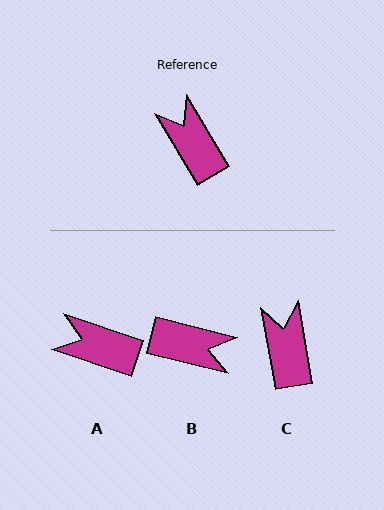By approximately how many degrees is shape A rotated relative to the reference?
Approximately 40 degrees counter-clockwise.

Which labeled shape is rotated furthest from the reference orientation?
B, about 135 degrees away.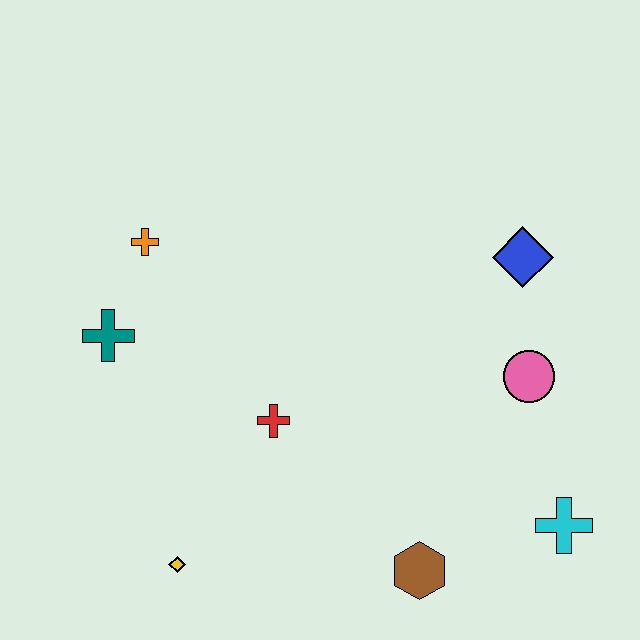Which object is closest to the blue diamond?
The pink circle is closest to the blue diamond.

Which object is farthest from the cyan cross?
The orange cross is farthest from the cyan cross.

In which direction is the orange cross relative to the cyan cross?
The orange cross is to the left of the cyan cross.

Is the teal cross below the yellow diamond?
No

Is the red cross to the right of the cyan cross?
No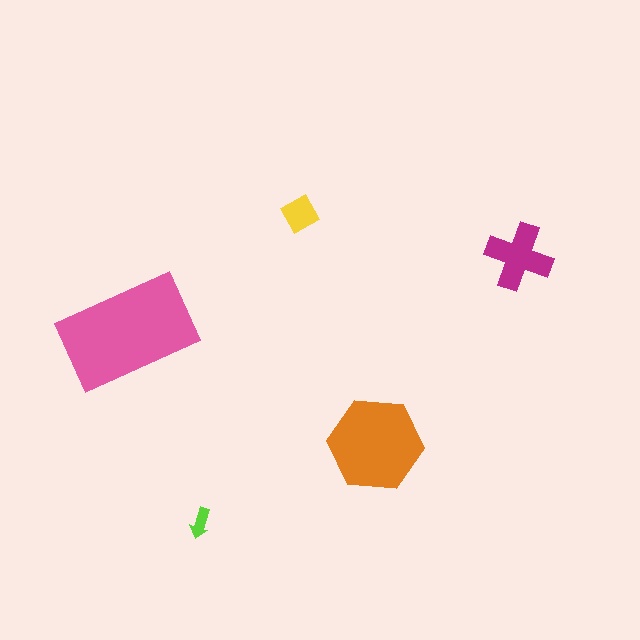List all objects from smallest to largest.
The lime arrow, the yellow diamond, the magenta cross, the orange hexagon, the pink rectangle.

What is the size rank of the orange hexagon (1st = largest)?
2nd.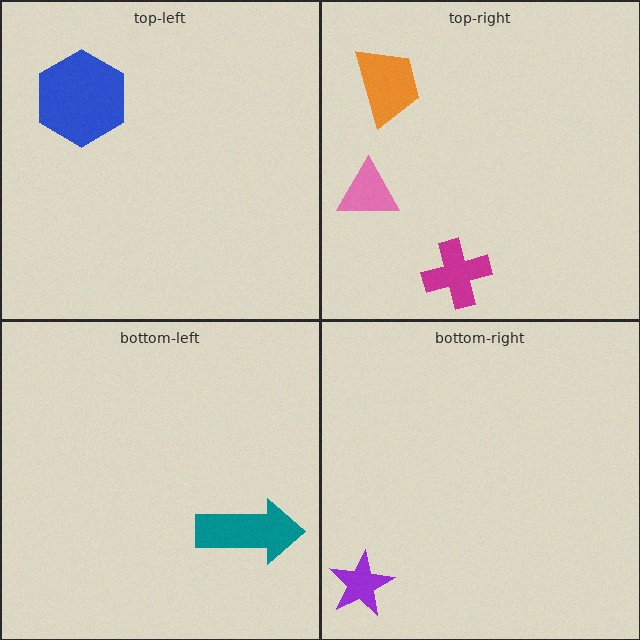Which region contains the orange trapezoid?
The top-right region.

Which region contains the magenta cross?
The top-right region.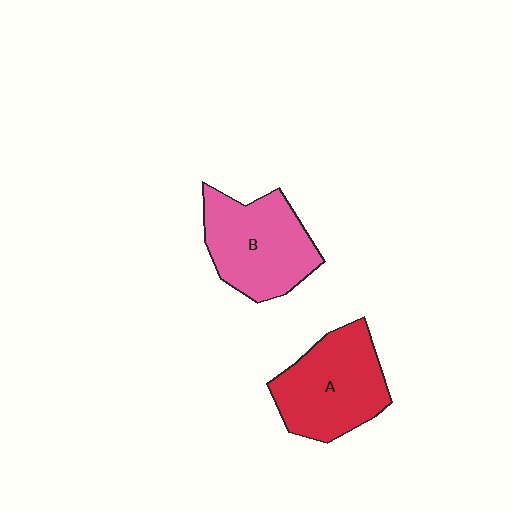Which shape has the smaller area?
Shape B (pink).